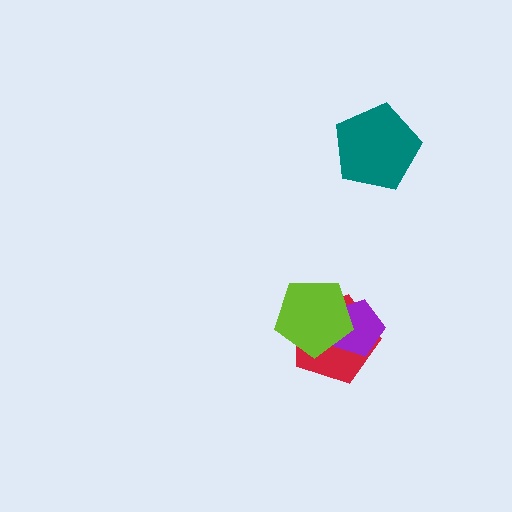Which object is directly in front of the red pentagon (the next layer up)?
The purple pentagon is directly in front of the red pentagon.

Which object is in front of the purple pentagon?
The lime pentagon is in front of the purple pentagon.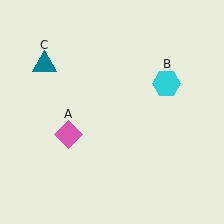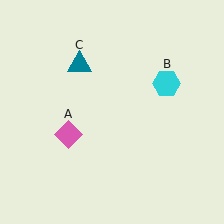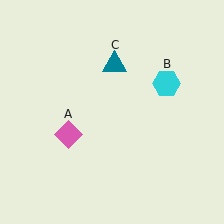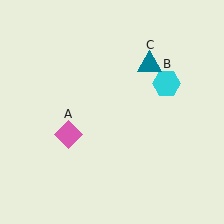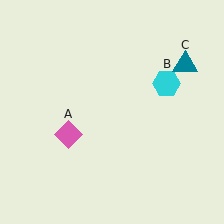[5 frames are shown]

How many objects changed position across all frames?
1 object changed position: teal triangle (object C).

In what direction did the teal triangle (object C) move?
The teal triangle (object C) moved right.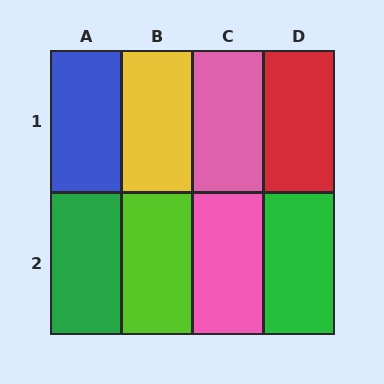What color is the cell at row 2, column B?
Lime.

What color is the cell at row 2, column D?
Green.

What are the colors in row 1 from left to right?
Blue, yellow, pink, red.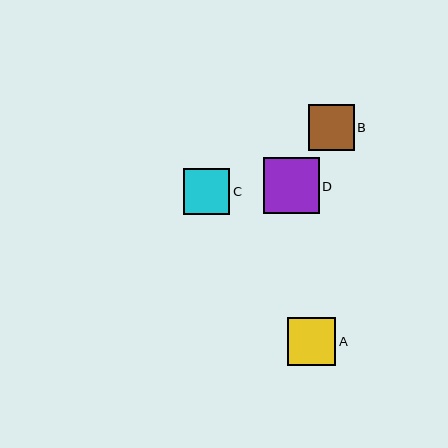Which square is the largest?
Square D is the largest with a size of approximately 56 pixels.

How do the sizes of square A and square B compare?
Square A and square B are approximately the same size.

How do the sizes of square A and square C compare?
Square A and square C are approximately the same size.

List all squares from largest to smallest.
From largest to smallest: D, A, C, B.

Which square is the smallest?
Square B is the smallest with a size of approximately 46 pixels.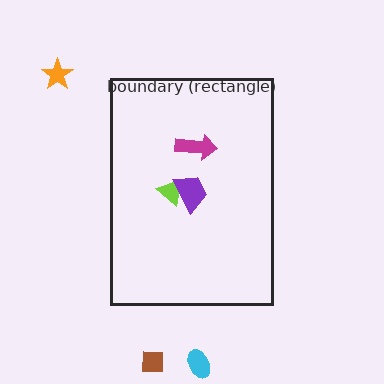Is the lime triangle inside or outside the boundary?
Inside.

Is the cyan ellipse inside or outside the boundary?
Outside.